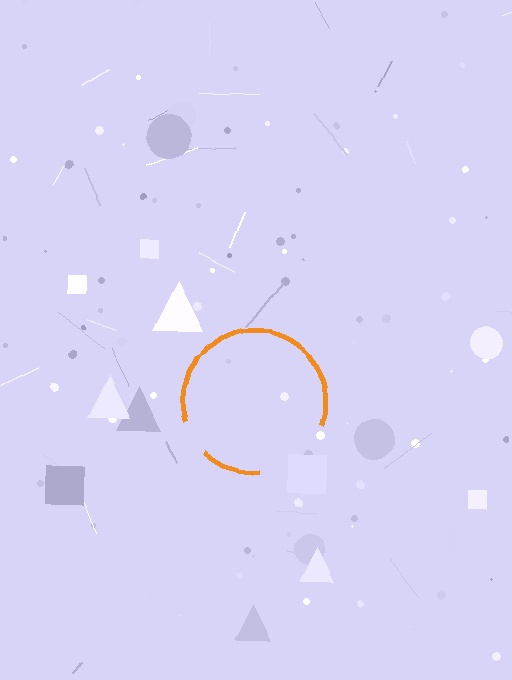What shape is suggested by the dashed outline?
The dashed outline suggests a circle.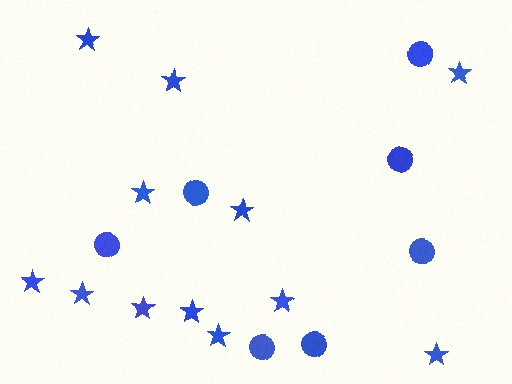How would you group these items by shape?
There are 2 groups: one group of stars (12) and one group of circles (7).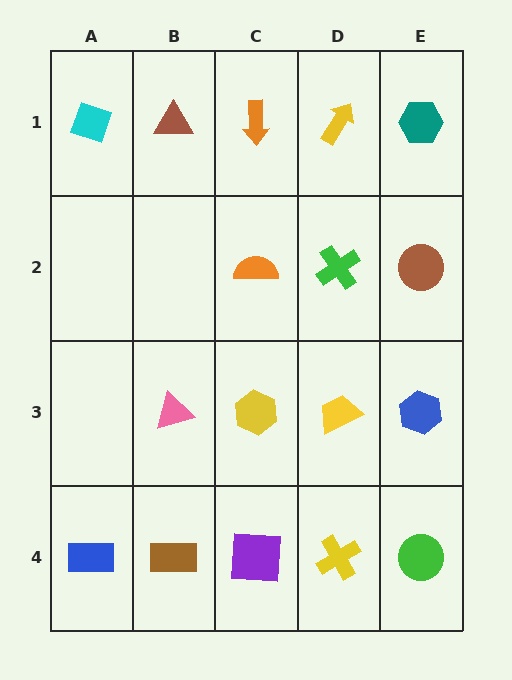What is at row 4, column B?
A brown rectangle.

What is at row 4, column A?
A blue rectangle.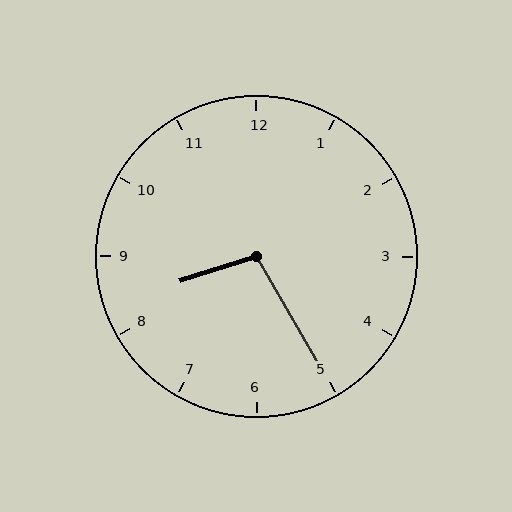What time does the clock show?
8:25.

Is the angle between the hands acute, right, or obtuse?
It is obtuse.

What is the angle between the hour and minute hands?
Approximately 102 degrees.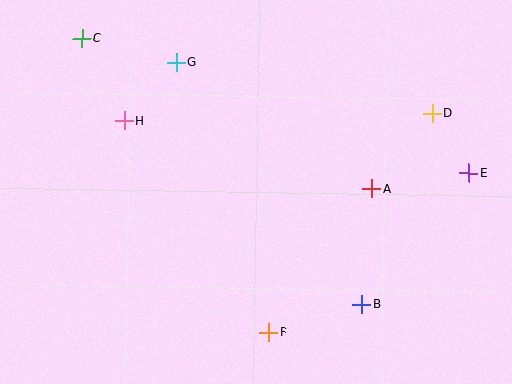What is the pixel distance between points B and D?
The distance between B and D is 203 pixels.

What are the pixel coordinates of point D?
Point D is at (433, 113).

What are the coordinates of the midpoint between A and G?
The midpoint between A and G is at (274, 125).